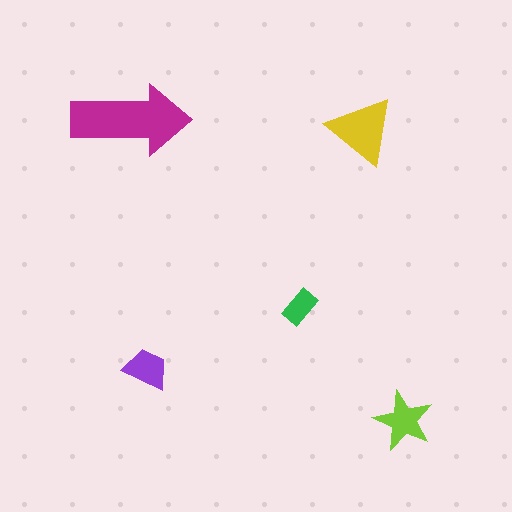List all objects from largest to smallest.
The magenta arrow, the yellow triangle, the lime star, the purple trapezoid, the green rectangle.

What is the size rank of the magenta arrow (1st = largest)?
1st.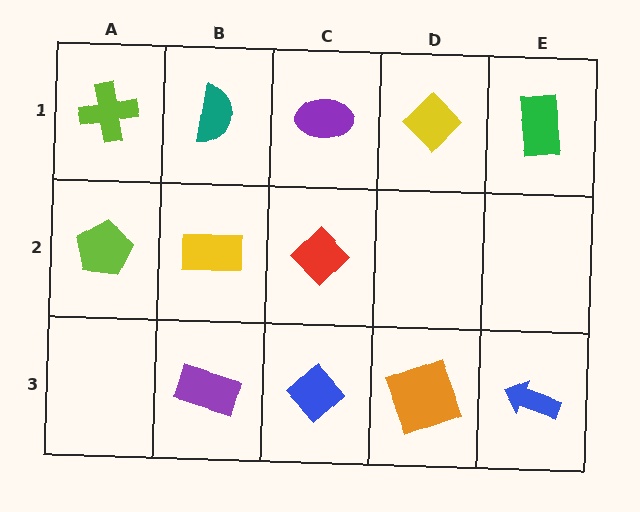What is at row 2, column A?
A lime pentagon.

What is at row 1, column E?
A green rectangle.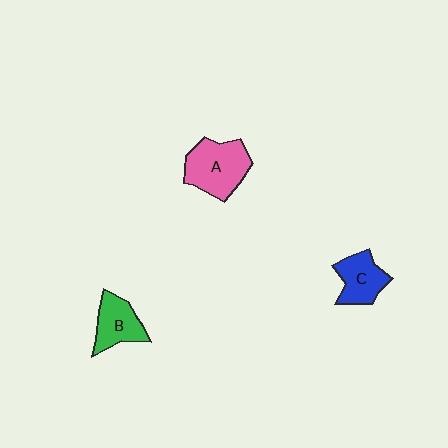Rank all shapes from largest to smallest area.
From largest to smallest: A (pink), B (green), C (blue).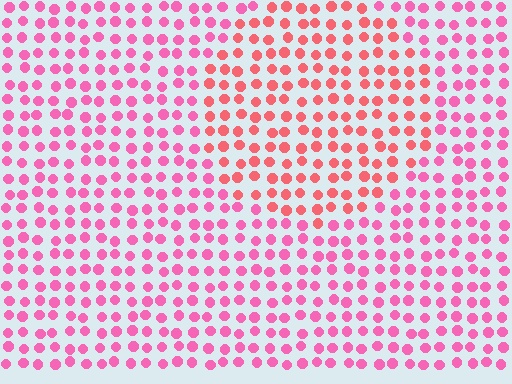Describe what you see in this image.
The image is filled with small pink elements in a uniform arrangement. A circle-shaped region is visible where the elements are tinted to a slightly different hue, forming a subtle color boundary.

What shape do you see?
I see a circle.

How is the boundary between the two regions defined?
The boundary is defined purely by a slight shift in hue (about 29 degrees). Spacing, size, and orientation are identical on both sides.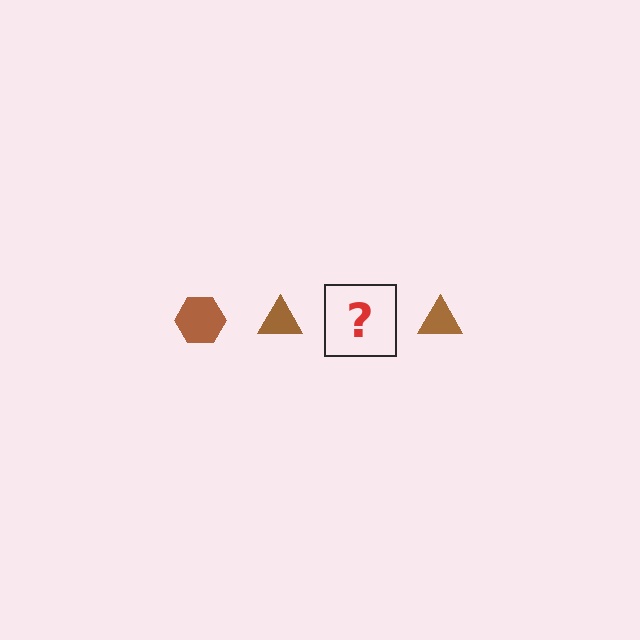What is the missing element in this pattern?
The missing element is a brown hexagon.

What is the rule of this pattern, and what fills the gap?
The rule is that the pattern cycles through hexagon, triangle shapes in brown. The gap should be filled with a brown hexagon.